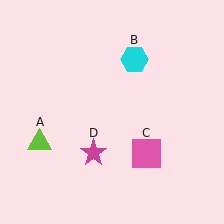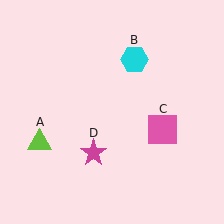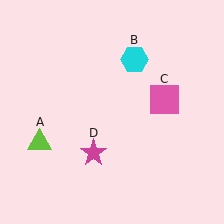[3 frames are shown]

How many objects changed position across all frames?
1 object changed position: pink square (object C).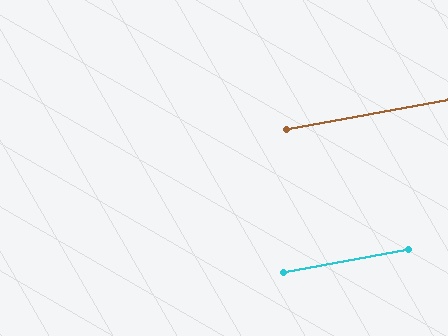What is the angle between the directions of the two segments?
Approximately 0 degrees.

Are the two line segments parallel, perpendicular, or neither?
Parallel — their directions differ by only 0.1°.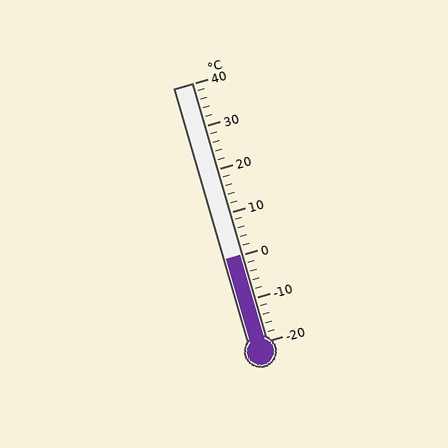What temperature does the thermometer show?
The thermometer shows approximately 0°C.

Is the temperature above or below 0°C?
The temperature is at 0°C.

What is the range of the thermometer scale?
The thermometer scale ranges from -20°C to 40°C.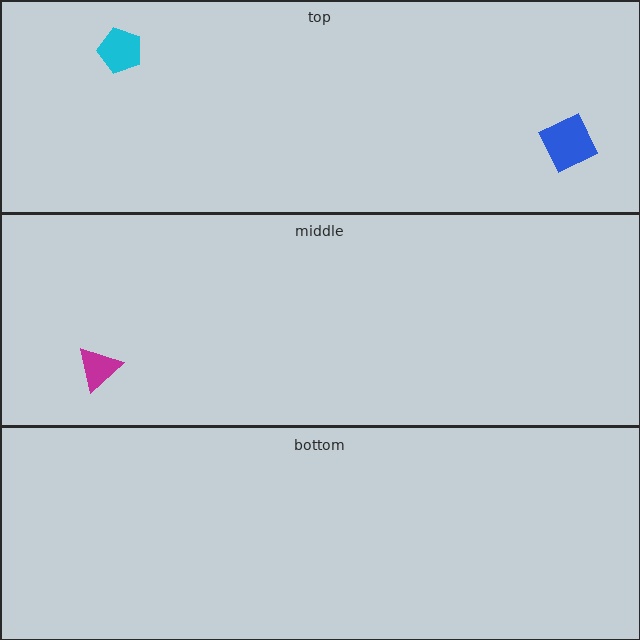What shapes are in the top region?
The cyan pentagon, the blue square.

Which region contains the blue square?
The top region.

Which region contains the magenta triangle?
The middle region.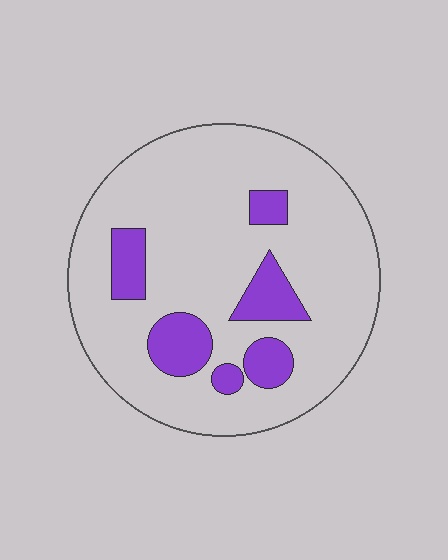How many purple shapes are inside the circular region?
6.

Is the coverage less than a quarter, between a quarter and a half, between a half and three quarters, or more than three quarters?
Less than a quarter.